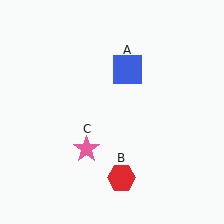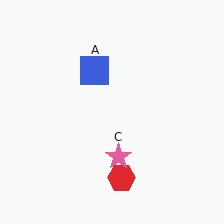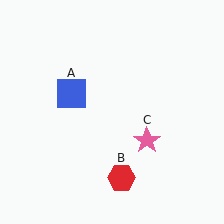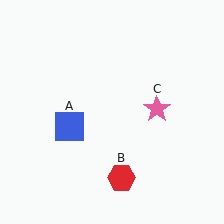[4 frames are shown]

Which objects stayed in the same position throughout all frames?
Red hexagon (object B) remained stationary.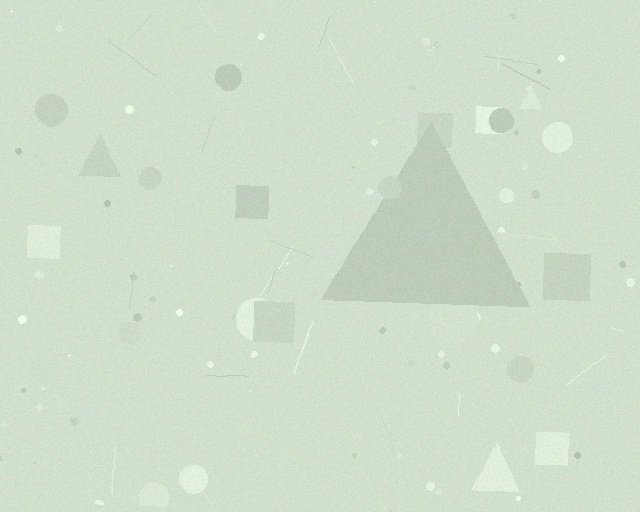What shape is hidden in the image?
A triangle is hidden in the image.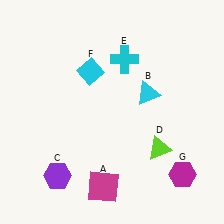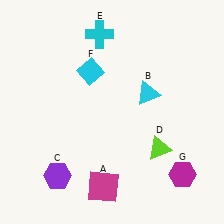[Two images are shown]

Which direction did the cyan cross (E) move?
The cyan cross (E) moved up.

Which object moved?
The cyan cross (E) moved up.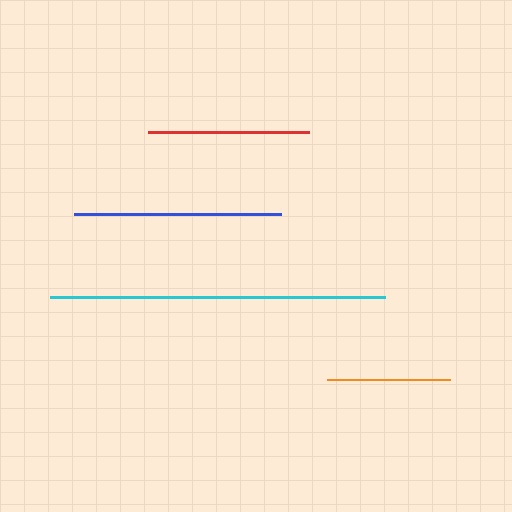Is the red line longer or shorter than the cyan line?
The cyan line is longer than the red line.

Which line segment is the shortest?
The orange line is the shortest at approximately 123 pixels.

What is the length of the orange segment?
The orange segment is approximately 123 pixels long.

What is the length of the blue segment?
The blue segment is approximately 207 pixels long.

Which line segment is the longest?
The cyan line is the longest at approximately 335 pixels.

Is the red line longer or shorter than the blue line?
The blue line is longer than the red line.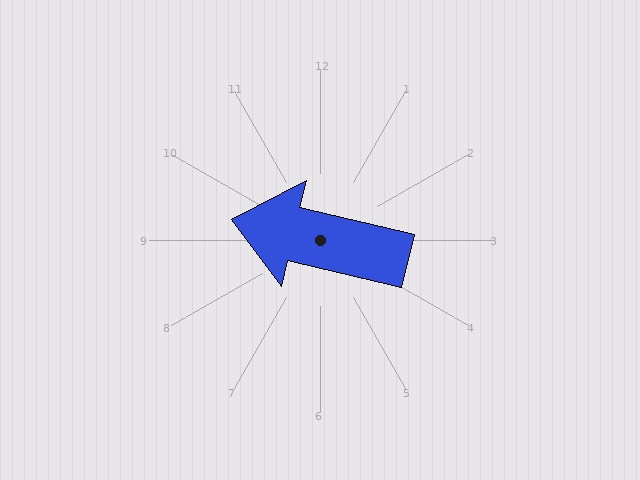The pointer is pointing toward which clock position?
Roughly 9 o'clock.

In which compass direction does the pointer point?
West.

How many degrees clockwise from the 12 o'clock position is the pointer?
Approximately 283 degrees.